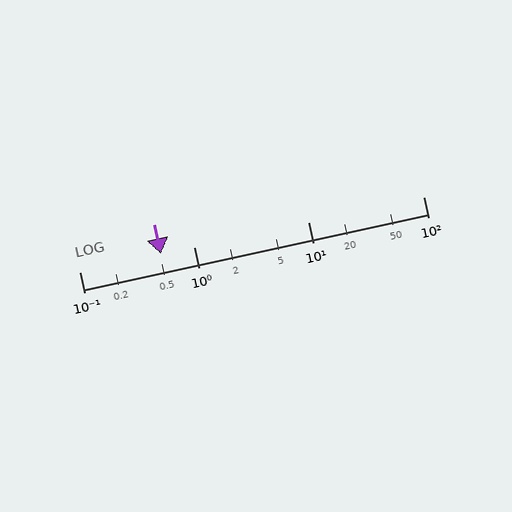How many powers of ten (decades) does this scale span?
The scale spans 3 decades, from 0.1 to 100.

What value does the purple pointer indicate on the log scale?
The pointer indicates approximately 0.51.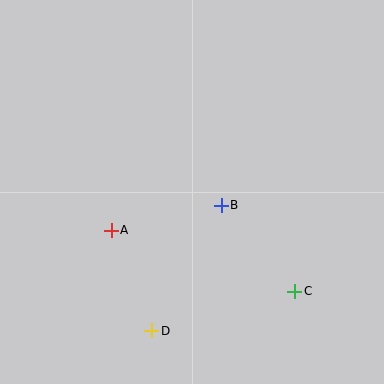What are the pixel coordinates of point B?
Point B is at (221, 205).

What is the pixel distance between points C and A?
The distance between C and A is 193 pixels.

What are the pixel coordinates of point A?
Point A is at (111, 230).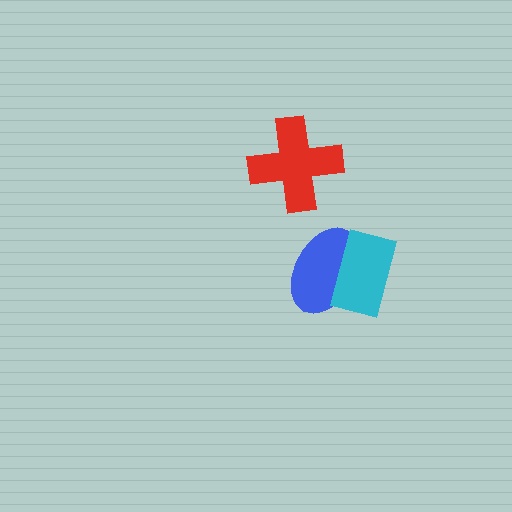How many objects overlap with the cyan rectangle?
1 object overlaps with the cyan rectangle.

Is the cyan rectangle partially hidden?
No, no other shape covers it.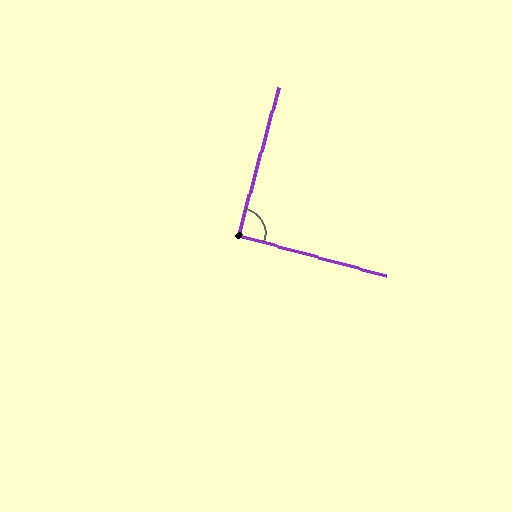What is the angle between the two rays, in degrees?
Approximately 90 degrees.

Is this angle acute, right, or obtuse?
It is approximately a right angle.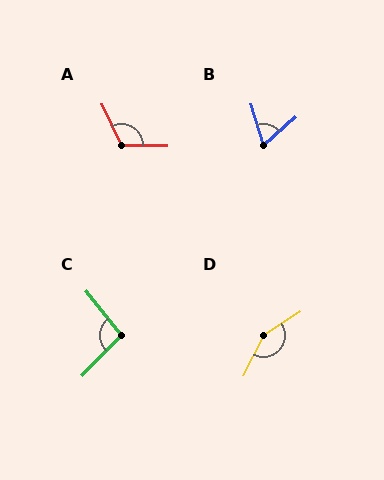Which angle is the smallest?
B, at approximately 65 degrees.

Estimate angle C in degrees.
Approximately 98 degrees.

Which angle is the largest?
D, at approximately 150 degrees.